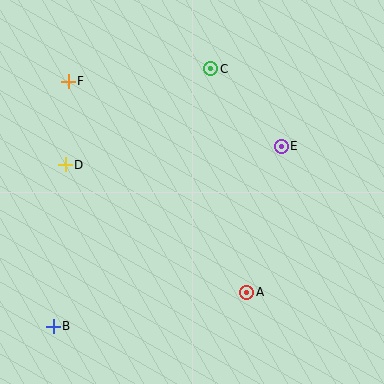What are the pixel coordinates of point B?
Point B is at (53, 326).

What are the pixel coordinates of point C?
Point C is at (211, 69).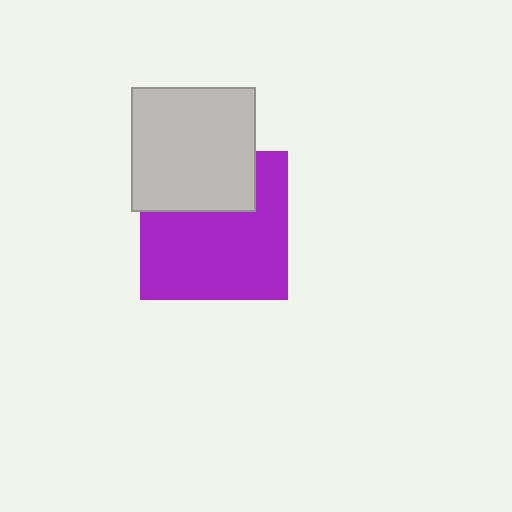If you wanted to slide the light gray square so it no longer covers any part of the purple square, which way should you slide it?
Slide it up — that is the most direct way to separate the two shapes.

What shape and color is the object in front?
The object in front is a light gray square.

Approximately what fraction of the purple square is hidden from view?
Roughly 32% of the purple square is hidden behind the light gray square.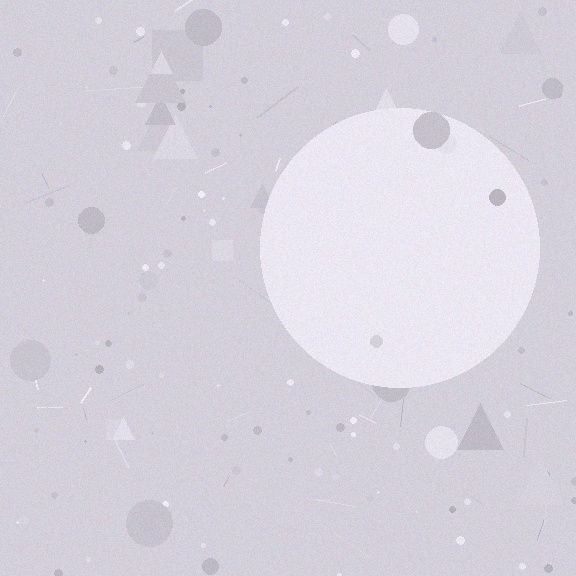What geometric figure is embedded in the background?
A circle is embedded in the background.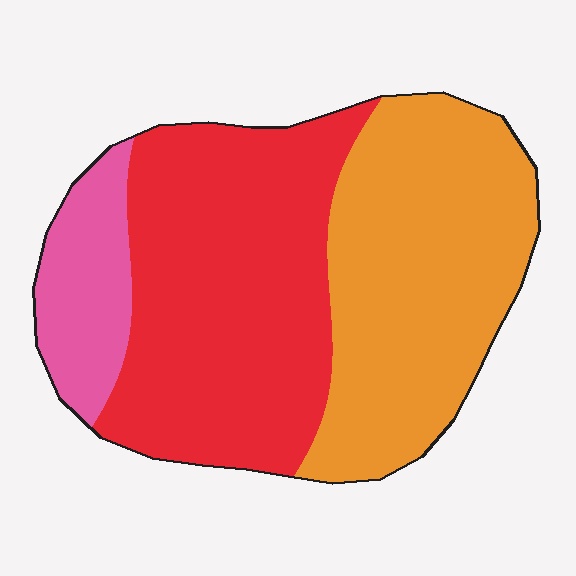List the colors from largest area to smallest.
From largest to smallest: red, orange, pink.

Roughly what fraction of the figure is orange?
Orange covers around 40% of the figure.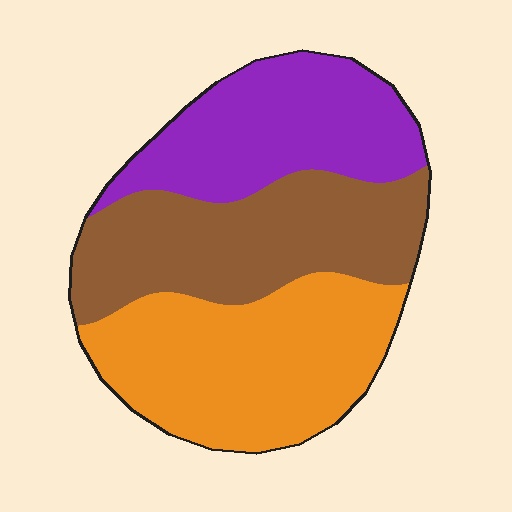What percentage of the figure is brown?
Brown takes up about one third (1/3) of the figure.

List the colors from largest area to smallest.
From largest to smallest: orange, brown, purple.